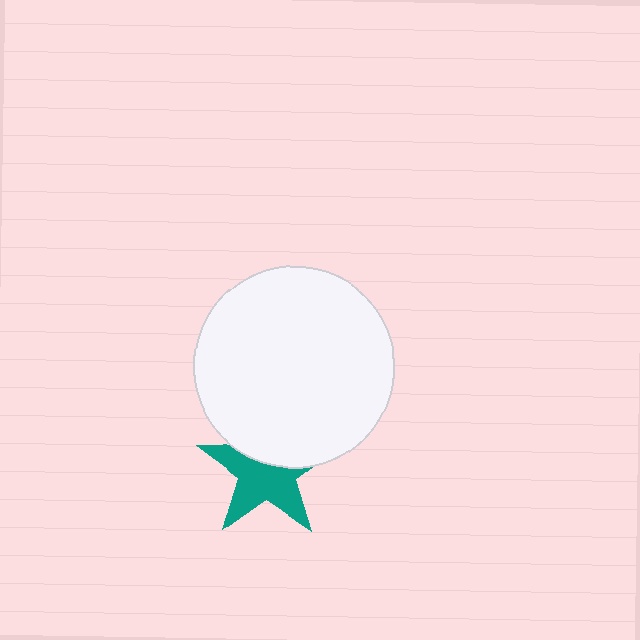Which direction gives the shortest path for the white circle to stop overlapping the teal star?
Moving up gives the shortest separation.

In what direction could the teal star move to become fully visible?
The teal star could move down. That would shift it out from behind the white circle entirely.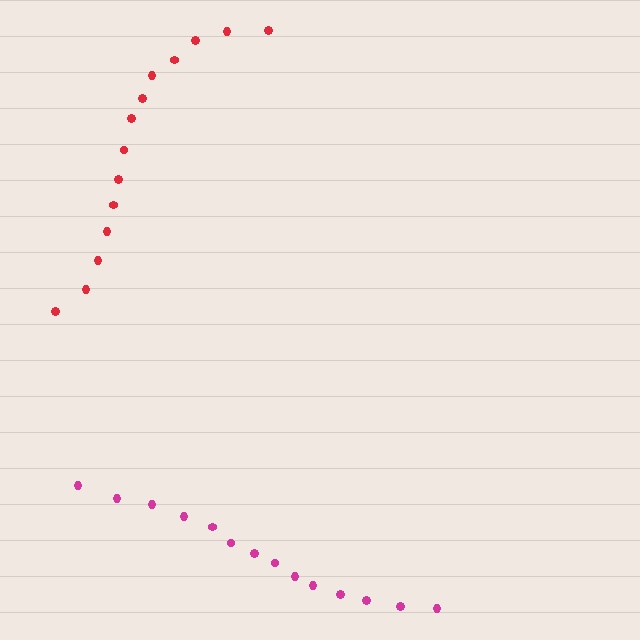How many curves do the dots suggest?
There are 2 distinct paths.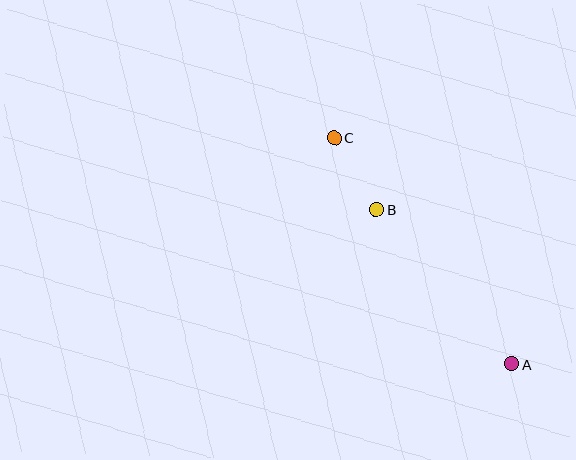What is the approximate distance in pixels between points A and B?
The distance between A and B is approximately 205 pixels.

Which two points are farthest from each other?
Points A and C are farthest from each other.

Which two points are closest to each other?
Points B and C are closest to each other.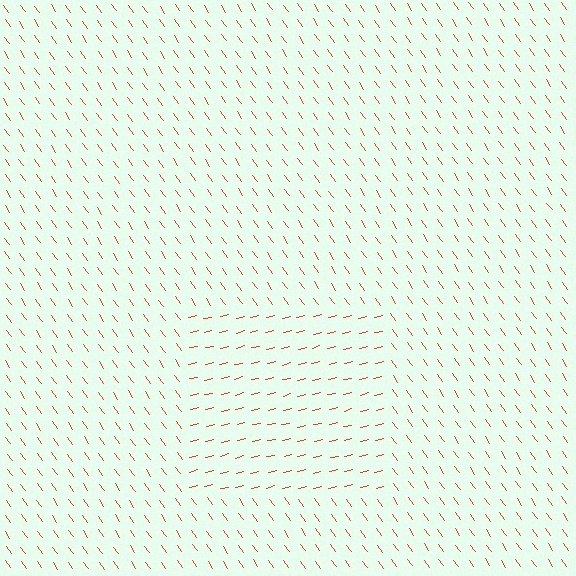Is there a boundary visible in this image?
Yes, there is a texture boundary formed by a change in line orientation.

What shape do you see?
I see a rectangle.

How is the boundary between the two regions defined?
The boundary is defined purely by a change in line orientation (approximately 69 degrees difference). All lines are the same color and thickness.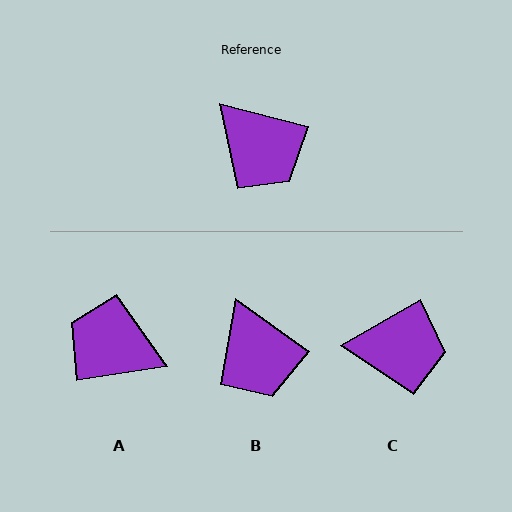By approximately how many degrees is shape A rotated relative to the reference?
Approximately 156 degrees clockwise.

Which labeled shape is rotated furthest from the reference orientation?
A, about 156 degrees away.